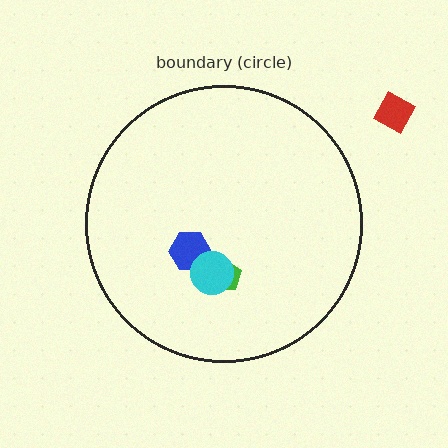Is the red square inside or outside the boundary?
Outside.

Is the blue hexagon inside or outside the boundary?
Inside.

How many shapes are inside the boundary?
3 inside, 1 outside.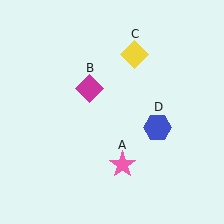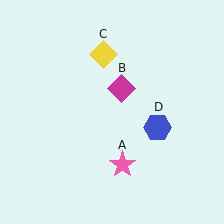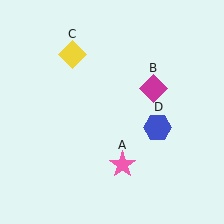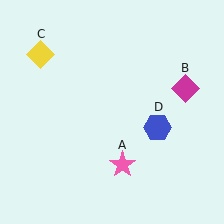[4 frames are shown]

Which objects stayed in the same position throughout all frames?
Pink star (object A) and blue hexagon (object D) remained stationary.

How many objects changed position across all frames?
2 objects changed position: magenta diamond (object B), yellow diamond (object C).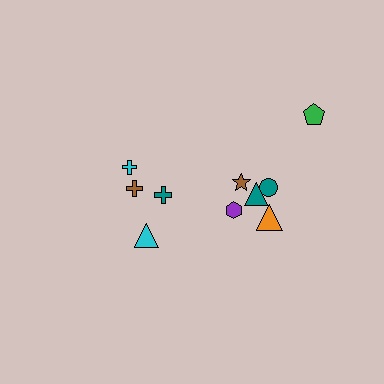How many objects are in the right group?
There are 6 objects.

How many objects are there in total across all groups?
There are 10 objects.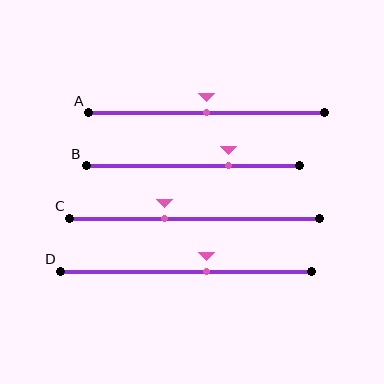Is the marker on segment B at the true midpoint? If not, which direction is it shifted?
No, the marker on segment B is shifted to the right by about 17% of the segment length.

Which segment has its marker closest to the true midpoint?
Segment A has its marker closest to the true midpoint.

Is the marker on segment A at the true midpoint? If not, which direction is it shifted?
Yes, the marker on segment A is at the true midpoint.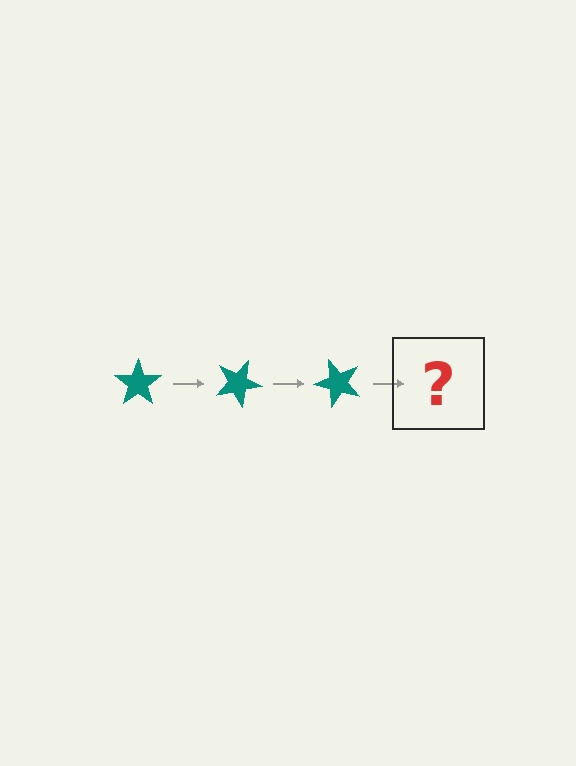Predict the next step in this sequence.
The next step is a teal star rotated 75 degrees.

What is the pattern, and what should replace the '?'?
The pattern is that the star rotates 25 degrees each step. The '?' should be a teal star rotated 75 degrees.